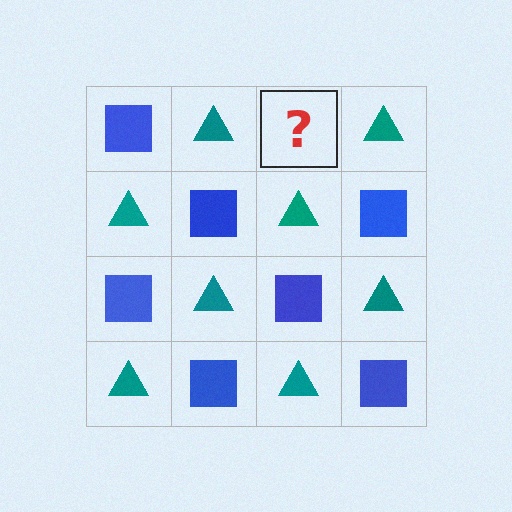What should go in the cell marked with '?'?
The missing cell should contain a blue square.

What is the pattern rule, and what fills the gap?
The rule is that it alternates blue square and teal triangle in a checkerboard pattern. The gap should be filled with a blue square.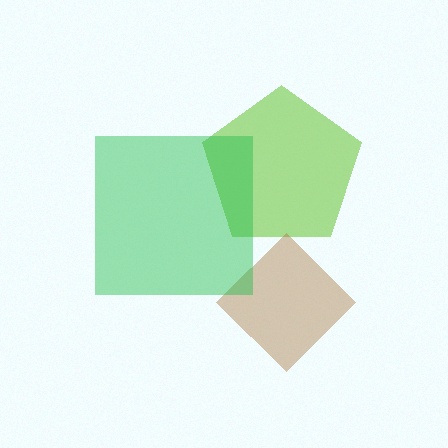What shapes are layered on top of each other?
The layered shapes are: a lime pentagon, a brown diamond, a green square.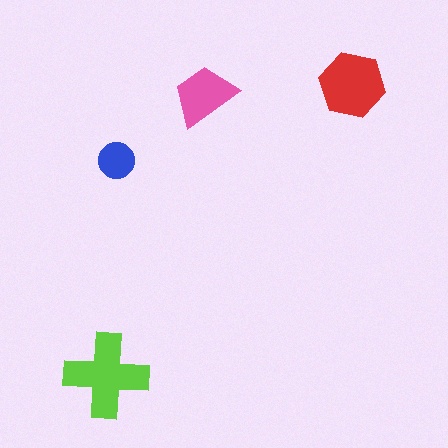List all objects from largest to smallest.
The lime cross, the red hexagon, the pink trapezoid, the blue circle.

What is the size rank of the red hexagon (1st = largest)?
2nd.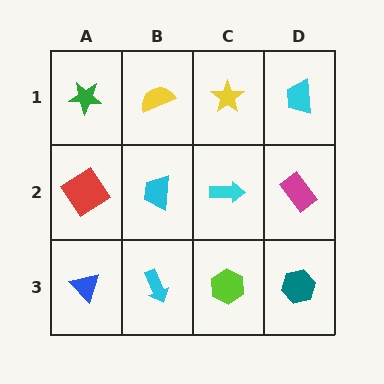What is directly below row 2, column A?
A blue triangle.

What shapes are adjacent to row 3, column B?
A cyan trapezoid (row 2, column B), a blue triangle (row 3, column A), a lime hexagon (row 3, column C).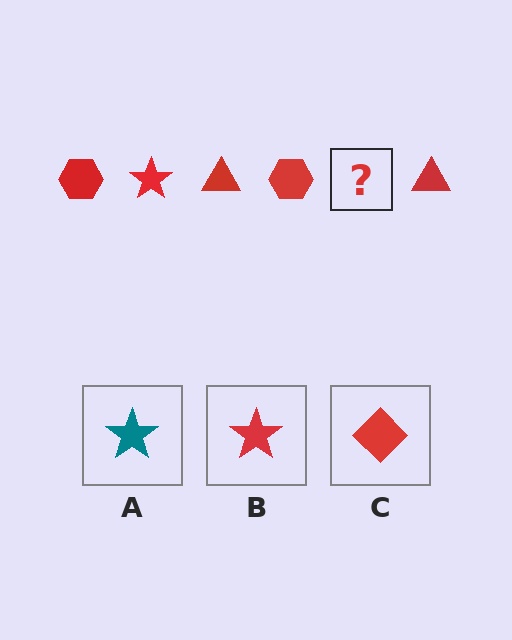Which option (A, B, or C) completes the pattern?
B.